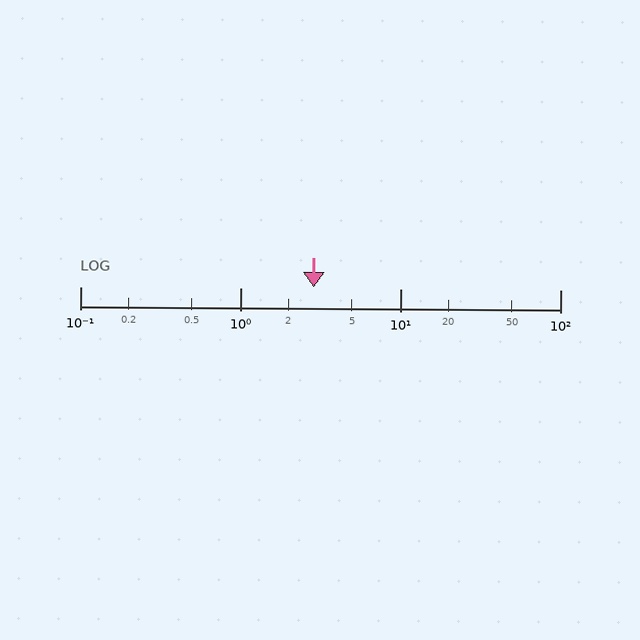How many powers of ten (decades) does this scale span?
The scale spans 3 decades, from 0.1 to 100.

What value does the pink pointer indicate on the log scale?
The pointer indicates approximately 2.9.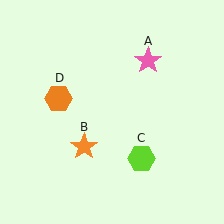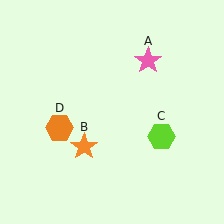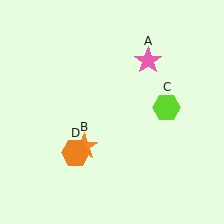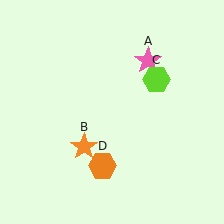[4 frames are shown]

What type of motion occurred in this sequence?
The lime hexagon (object C), orange hexagon (object D) rotated counterclockwise around the center of the scene.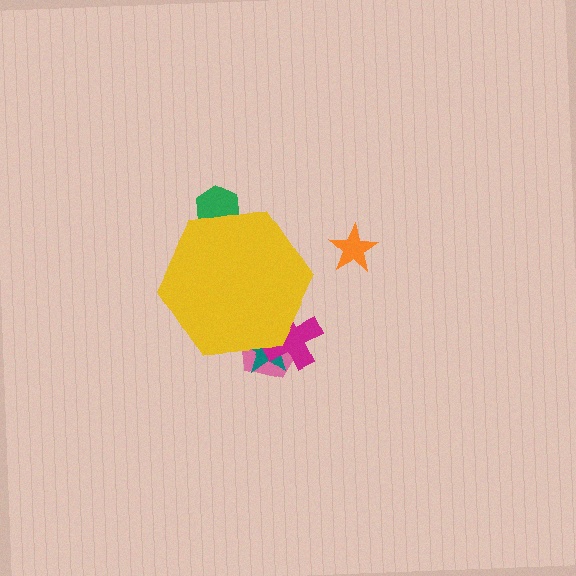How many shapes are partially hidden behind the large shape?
4 shapes are partially hidden.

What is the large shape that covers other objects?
A yellow hexagon.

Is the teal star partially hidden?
Yes, the teal star is partially hidden behind the yellow hexagon.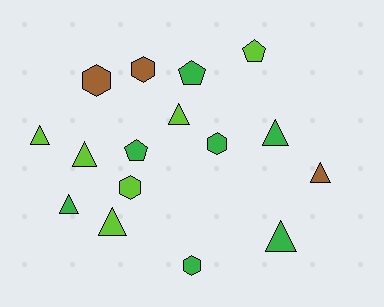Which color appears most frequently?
Green, with 7 objects.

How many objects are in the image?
There are 16 objects.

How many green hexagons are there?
There are 2 green hexagons.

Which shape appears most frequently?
Triangle, with 8 objects.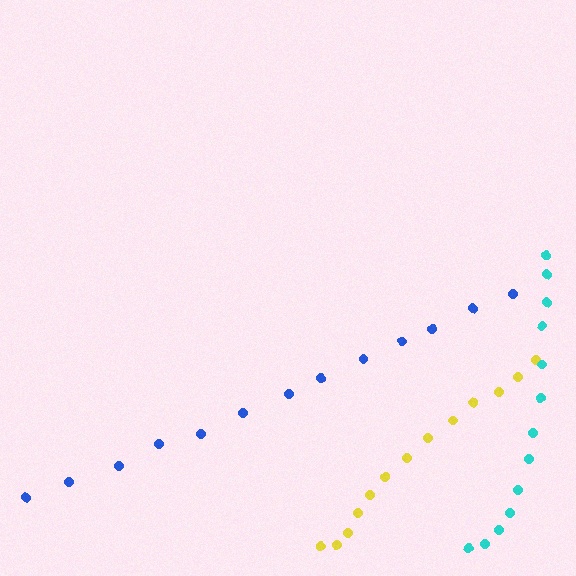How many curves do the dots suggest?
There are 3 distinct paths.